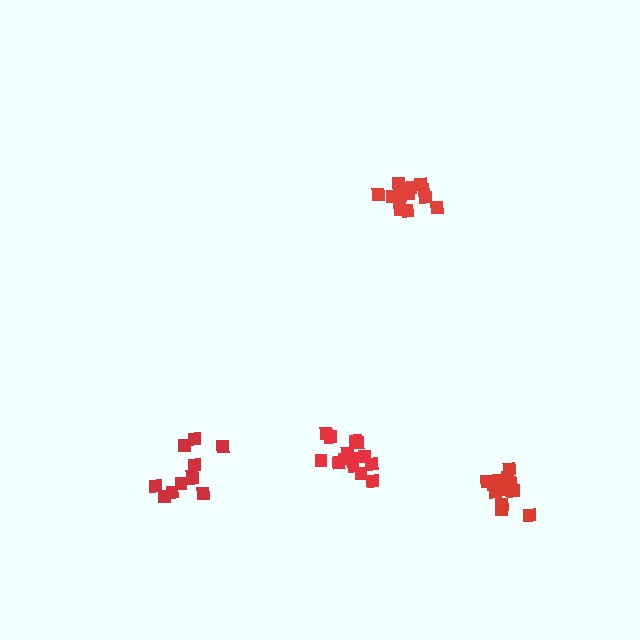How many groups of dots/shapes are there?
There are 4 groups.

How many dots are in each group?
Group 1: 15 dots, Group 2: 13 dots, Group 3: 14 dots, Group 4: 11 dots (53 total).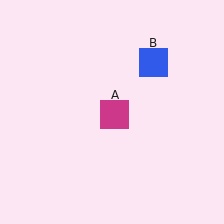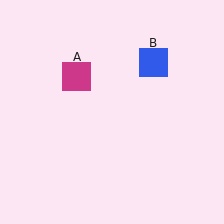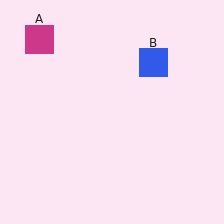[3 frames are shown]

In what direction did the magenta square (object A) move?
The magenta square (object A) moved up and to the left.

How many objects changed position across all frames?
1 object changed position: magenta square (object A).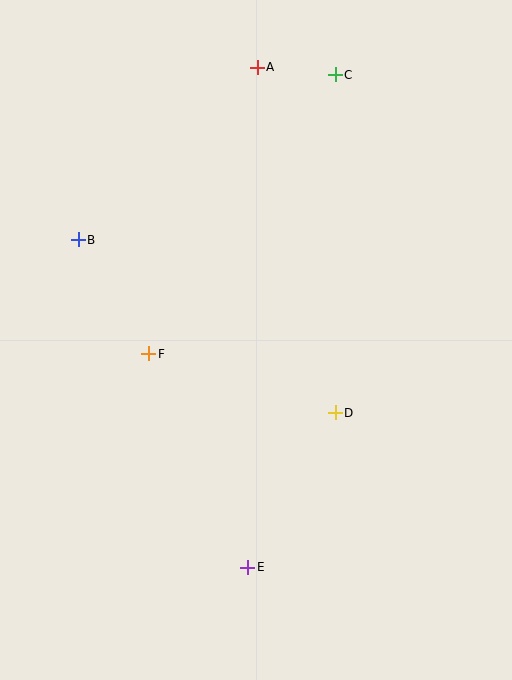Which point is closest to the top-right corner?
Point C is closest to the top-right corner.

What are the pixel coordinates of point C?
Point C is at (335, 75).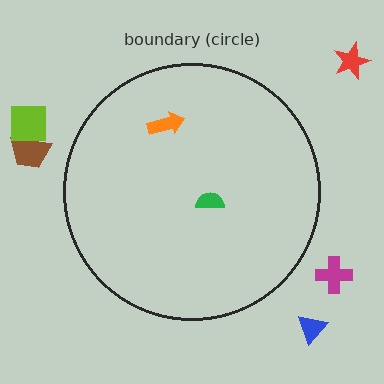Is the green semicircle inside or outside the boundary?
Inside.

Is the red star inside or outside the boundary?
Outside.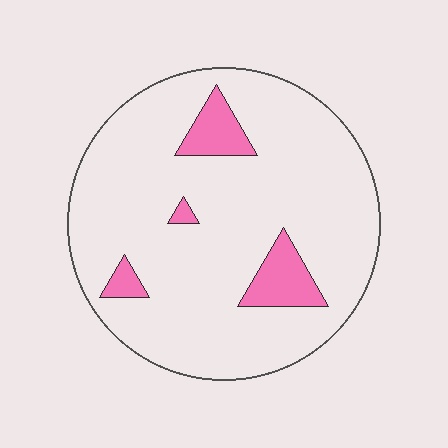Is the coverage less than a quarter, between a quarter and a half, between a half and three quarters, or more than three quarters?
Less than a quarter.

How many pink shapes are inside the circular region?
4.